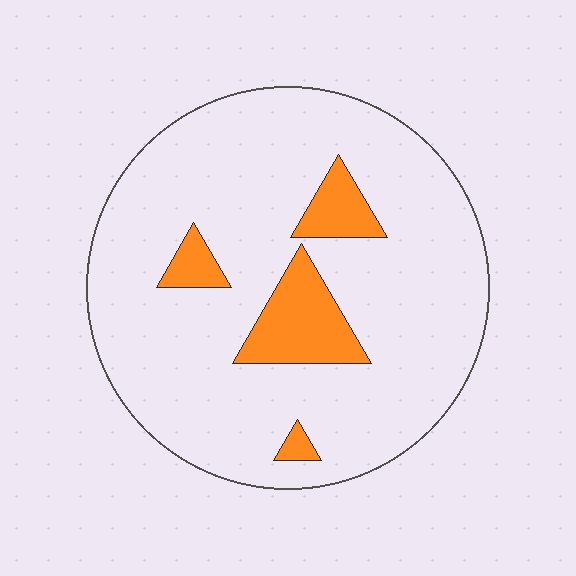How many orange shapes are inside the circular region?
4.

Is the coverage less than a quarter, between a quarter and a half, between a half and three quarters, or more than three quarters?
Less than a quarter.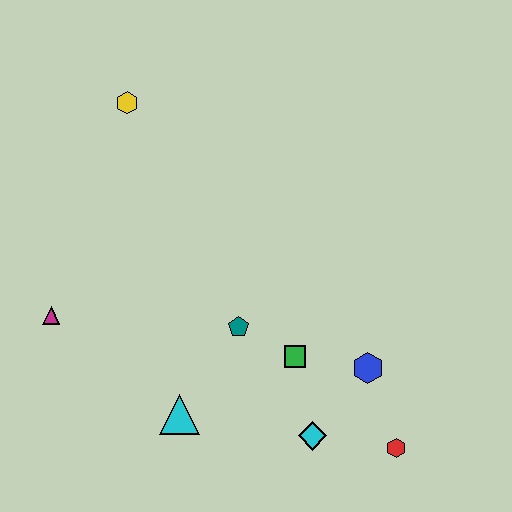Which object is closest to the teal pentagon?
The green square is closest to the teal pentagon.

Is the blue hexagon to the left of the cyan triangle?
No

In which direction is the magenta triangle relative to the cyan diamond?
The magenta triangle is to the left of the cyan diamond.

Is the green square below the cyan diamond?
No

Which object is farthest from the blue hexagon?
The yellow hexagon is farthest from the blue hexagon.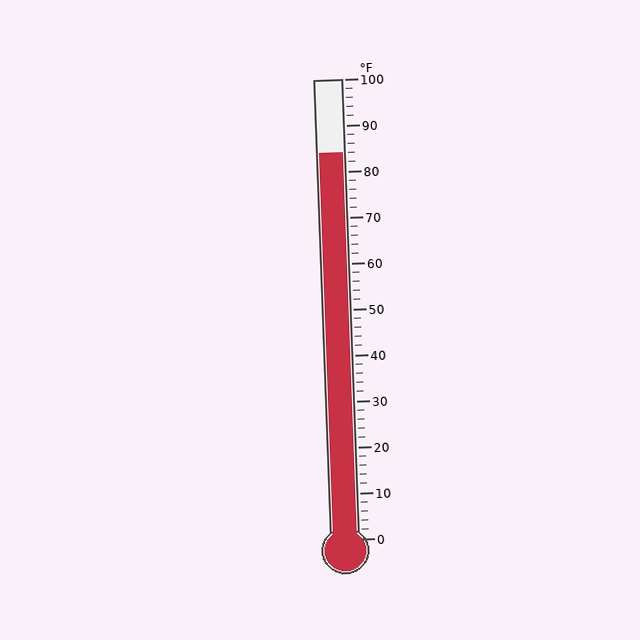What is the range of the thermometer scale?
The thermometer scale ranges from 0°F to 100°F.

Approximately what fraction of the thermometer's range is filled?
The thermometer is filled to approximately 85% of its range.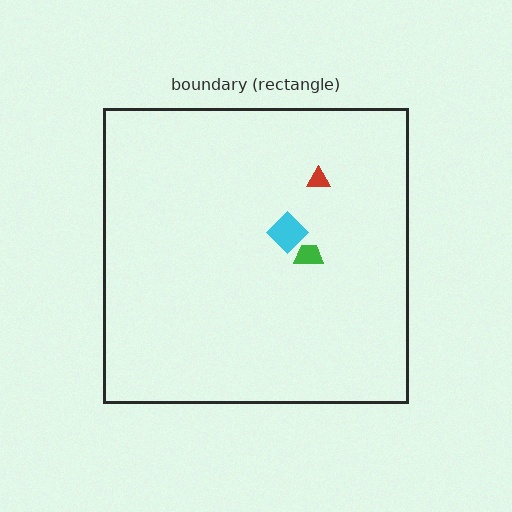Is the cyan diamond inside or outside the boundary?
Inside.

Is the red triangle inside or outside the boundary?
Inside.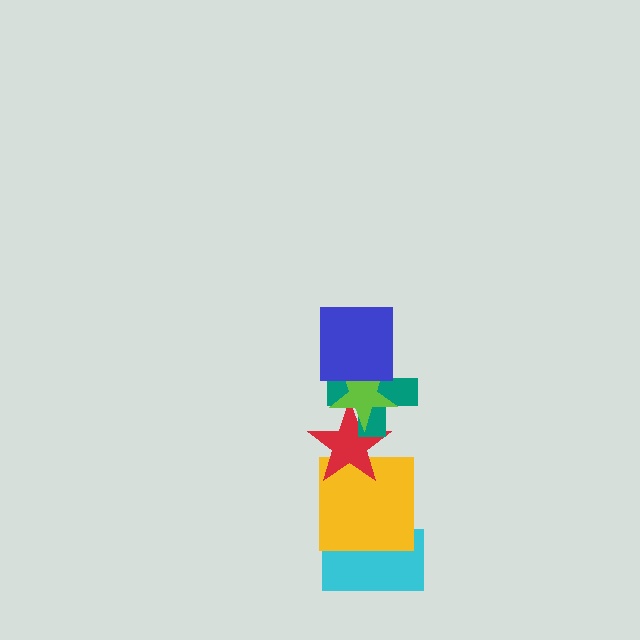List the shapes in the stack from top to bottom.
From top to bottom: the blue square, the lime star, the teal cross, the red star, the yellow square, the cyan rectangle.